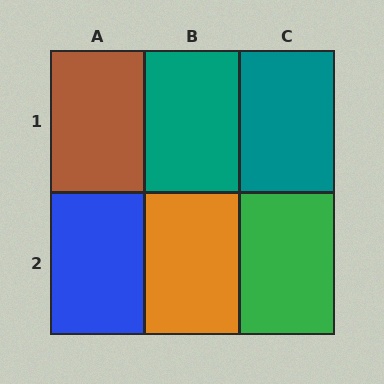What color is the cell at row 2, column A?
Blue.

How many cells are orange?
1 cell is orange.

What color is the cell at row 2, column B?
Orange.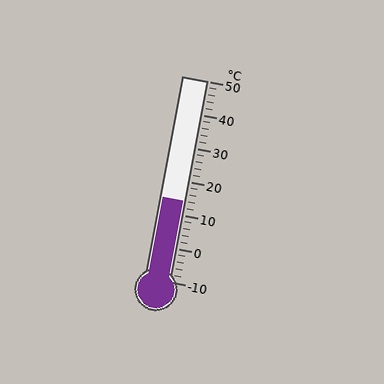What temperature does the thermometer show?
The thermometer shows approximately 14°C.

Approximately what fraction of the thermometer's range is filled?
The thermometer is filled to approximately 40% of its range.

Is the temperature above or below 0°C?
The temperature is above 0°C.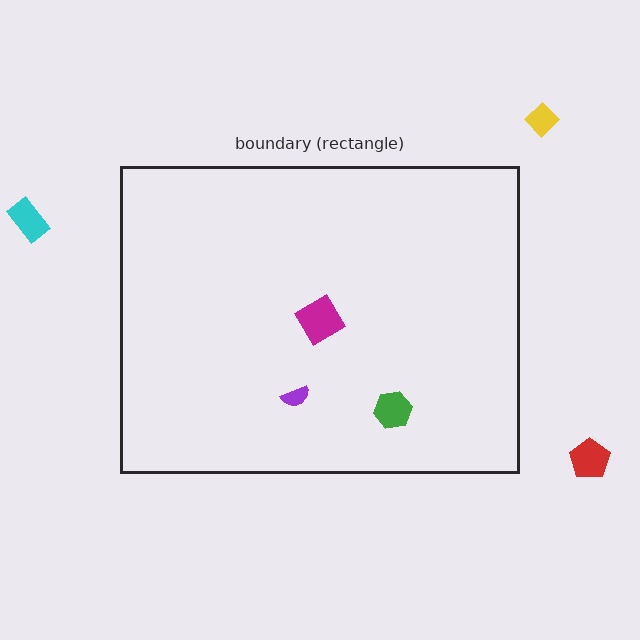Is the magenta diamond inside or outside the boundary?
Inside.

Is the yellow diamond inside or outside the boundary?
Outside.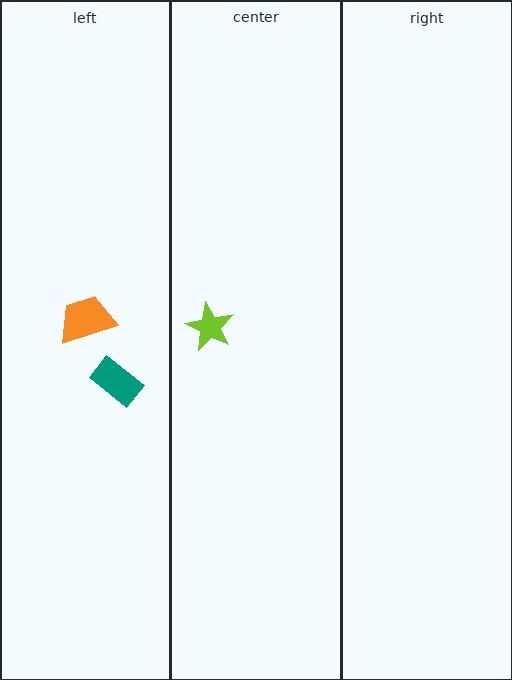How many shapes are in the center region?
1.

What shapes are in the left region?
The orange trapezoid, the teal rectangle.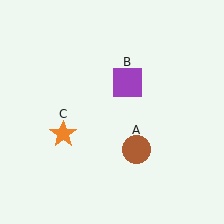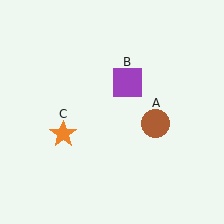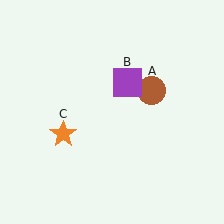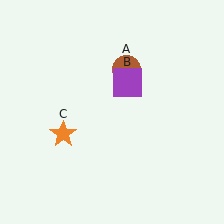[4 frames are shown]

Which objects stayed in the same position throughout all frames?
Purple square (object B) and orange star (object C) remained stationary.